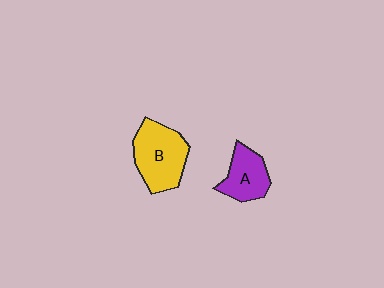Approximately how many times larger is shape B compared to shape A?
Approximately 1.5 times.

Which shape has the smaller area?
Shape A (purple).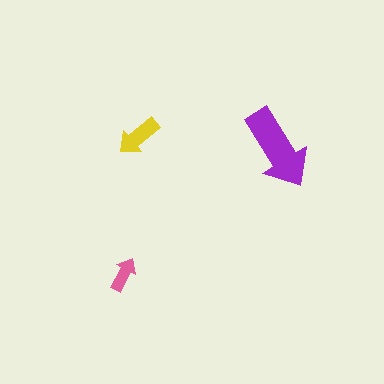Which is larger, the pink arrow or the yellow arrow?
The yellow one.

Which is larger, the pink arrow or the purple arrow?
The purple one.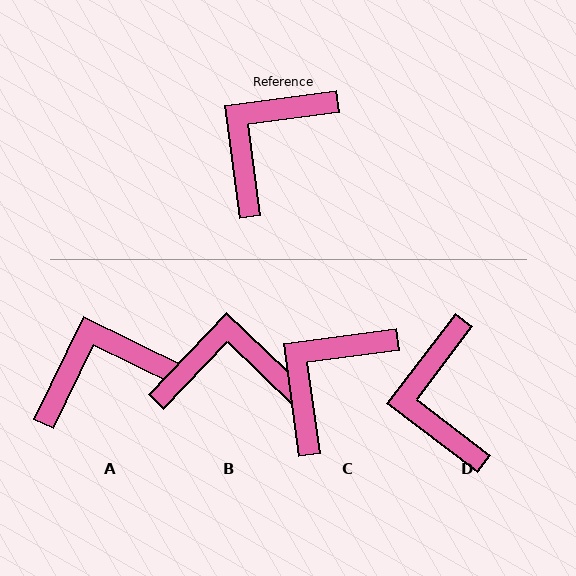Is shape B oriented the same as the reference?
No, it is off by about 51 degrees.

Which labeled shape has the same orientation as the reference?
C.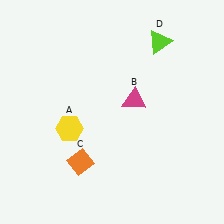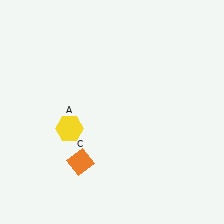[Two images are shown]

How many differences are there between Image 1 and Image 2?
There are 2 differences between the two images.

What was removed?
The magenta triangle (B), the lime triangle (D) were removed in Image 2.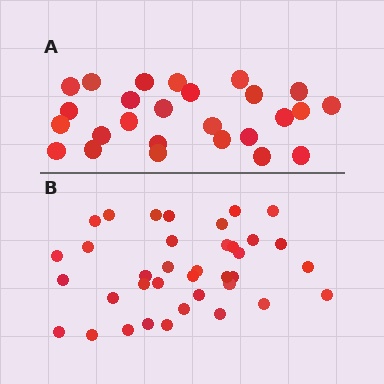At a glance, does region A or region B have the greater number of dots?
Region B (the bottom region) has more dots.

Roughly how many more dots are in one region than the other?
Region B has roughly 12 or so more dots than region A.